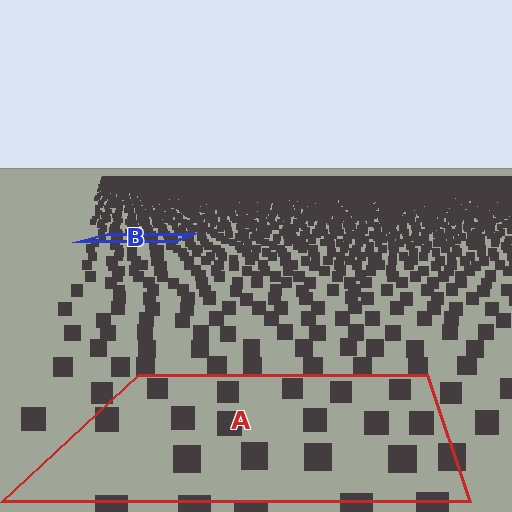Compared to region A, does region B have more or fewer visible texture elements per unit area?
Region B has more texture elements per unit area — they are packed more densely because it is farther away.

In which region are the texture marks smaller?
The texture marks are smaller in region B, because it is farther away.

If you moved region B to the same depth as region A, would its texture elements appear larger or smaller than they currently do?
They would appear larger. At a closer depth, the same texture elements are projected at a bigger on-screen size.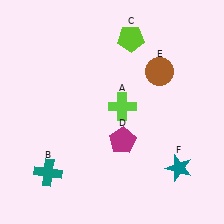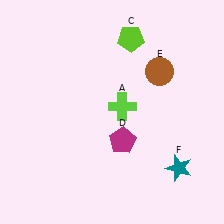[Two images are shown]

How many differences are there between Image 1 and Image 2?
There is 1 difference between the two images.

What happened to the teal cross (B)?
The teal cross (B) was removed in Image 2. It was in the bottom-left area of Image 1.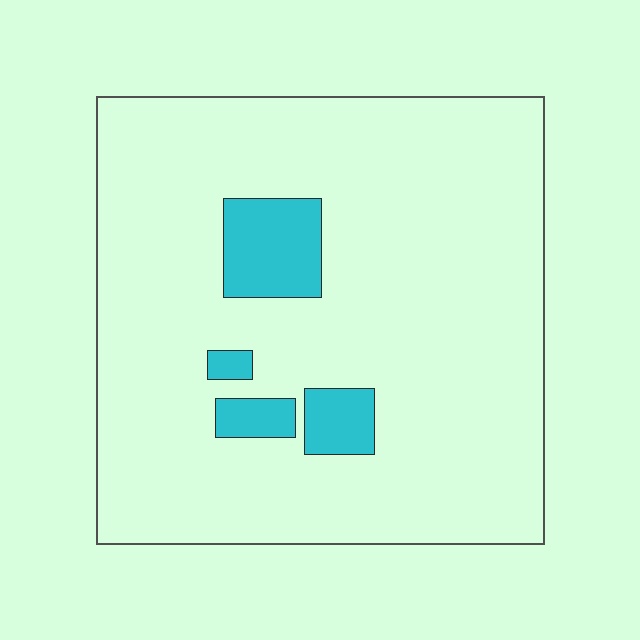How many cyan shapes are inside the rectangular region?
4.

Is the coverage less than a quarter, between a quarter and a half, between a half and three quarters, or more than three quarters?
Less than a quarter.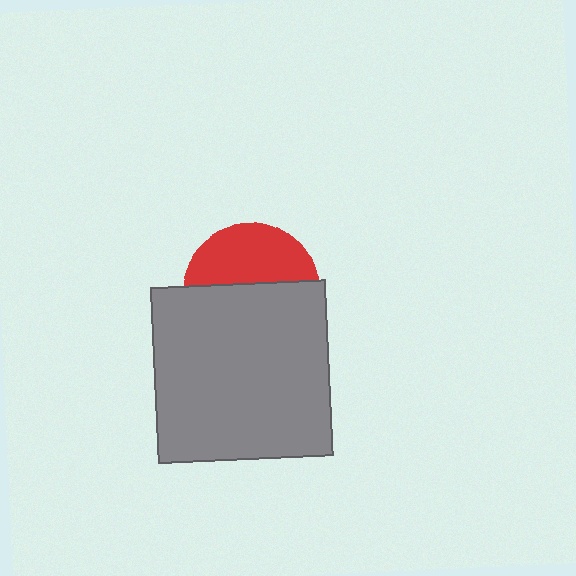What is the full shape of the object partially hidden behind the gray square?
The partially hidden object is a red circle.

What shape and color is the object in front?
The object in front is a gray square.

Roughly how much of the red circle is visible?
A small part of it is visible (roughly 43%).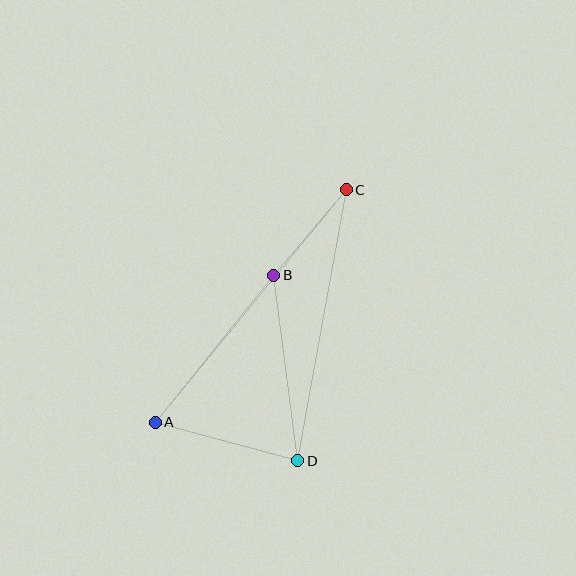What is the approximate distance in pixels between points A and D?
The distance between A and D is approximately 148 pixels.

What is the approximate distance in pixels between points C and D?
The distance between C and D is approximately 275 pixels.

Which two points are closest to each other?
Points B and C are closest to each other.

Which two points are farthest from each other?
Points A and C are farthest from each other.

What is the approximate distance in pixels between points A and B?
The distance between A and B is approximately 189 pixels.